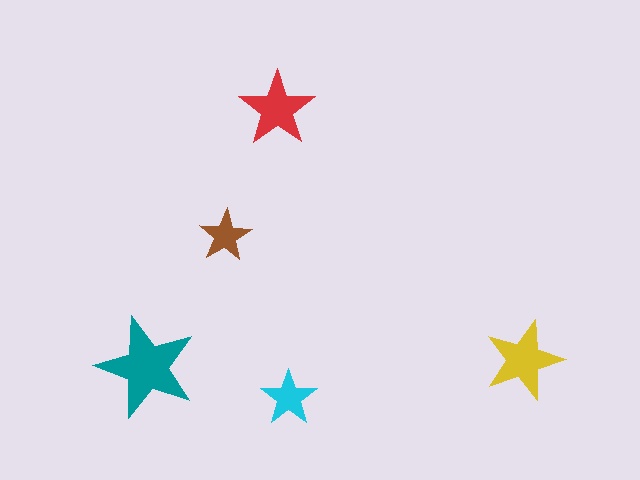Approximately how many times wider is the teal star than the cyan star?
About 2 times wider.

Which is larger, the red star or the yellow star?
The yellow one.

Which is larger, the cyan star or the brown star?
The cyan one.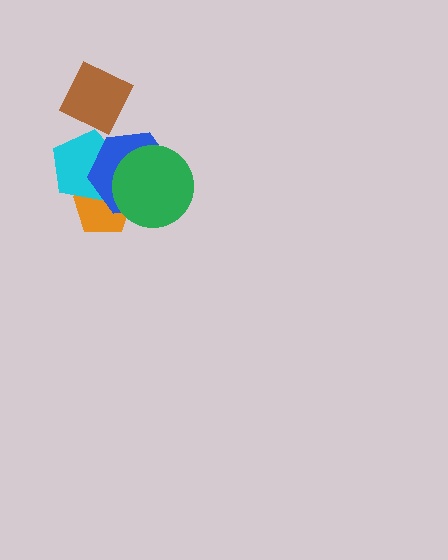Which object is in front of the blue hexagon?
The green circle is in front of the blue hexagon.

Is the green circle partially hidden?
No, no other shape covers it.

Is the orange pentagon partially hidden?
Yes, it is partially covered by another shape.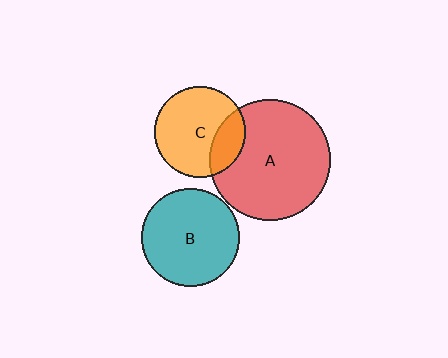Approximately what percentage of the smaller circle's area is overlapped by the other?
Approximately 25%.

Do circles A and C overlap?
Yes.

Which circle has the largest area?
Circle A (red).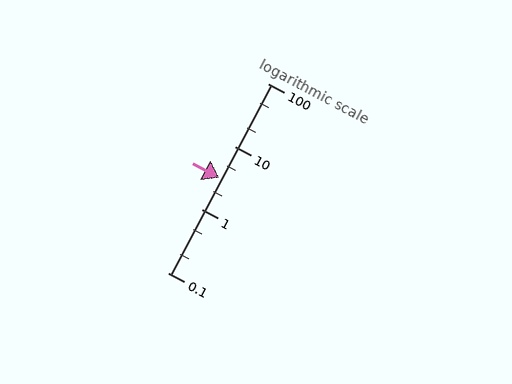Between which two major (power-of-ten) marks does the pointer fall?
The pointer is between 1 and 10.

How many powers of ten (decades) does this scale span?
The scale spans 3 decades, from 0.1 to 100.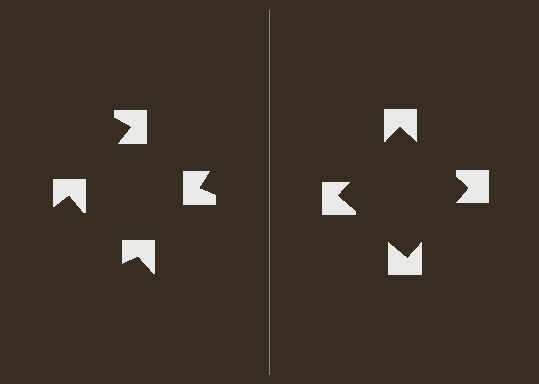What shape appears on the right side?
An illusory square.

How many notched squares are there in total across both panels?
8 — 4 on each side.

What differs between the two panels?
The notched squares are positioned identically on both sides; only the wedge orientations differ. On the right they align to a square; on the left they are misaligned.